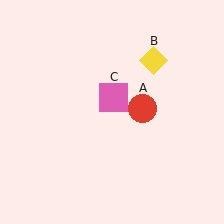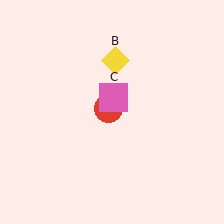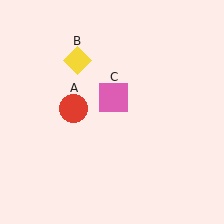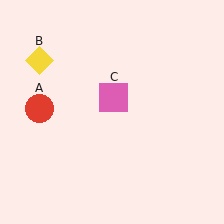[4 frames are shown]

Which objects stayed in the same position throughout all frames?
Pink square (object C) remained stationary.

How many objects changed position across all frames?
2 objects changed position: red circle (object A), yellow diamond (object B).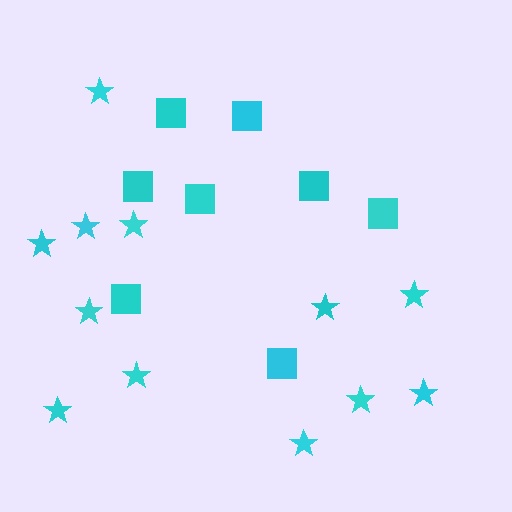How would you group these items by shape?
There are 2 groups: one group of stars (12) and one group of squares (8).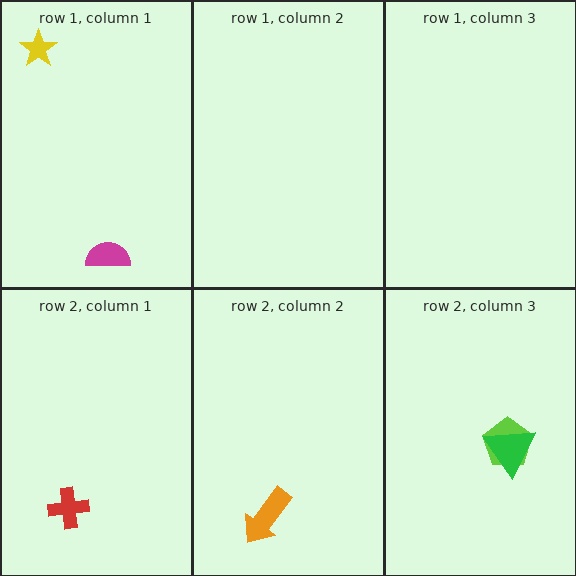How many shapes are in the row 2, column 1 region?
1.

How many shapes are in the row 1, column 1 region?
2.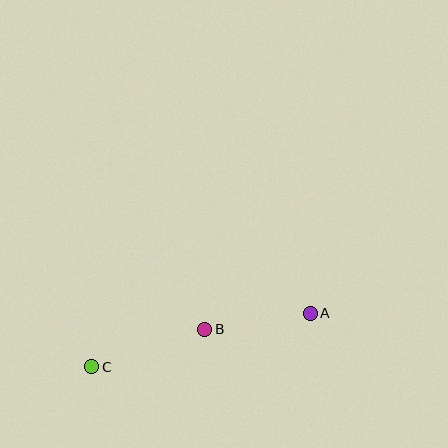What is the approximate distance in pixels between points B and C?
The distance between B and C is approximately 119 pixels.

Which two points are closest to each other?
Points A and B are closest to each other.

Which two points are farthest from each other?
Points A and C are farthest from each other.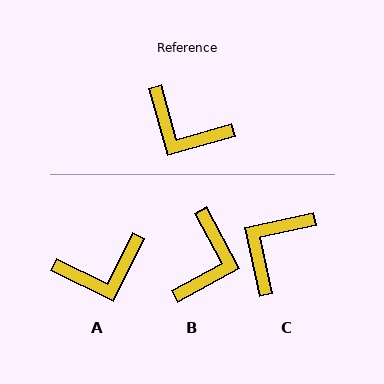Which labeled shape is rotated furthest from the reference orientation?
B, about 103 degrees away.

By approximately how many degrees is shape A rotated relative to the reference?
Approximately 49 degrees counter-clockwise.